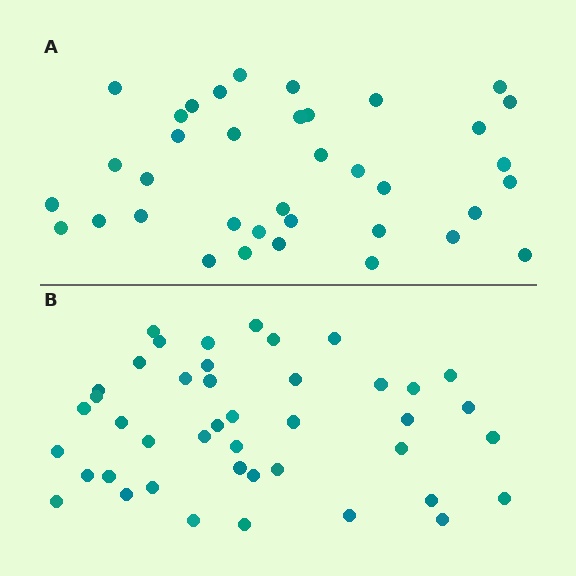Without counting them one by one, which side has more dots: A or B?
Region B (the bottom region) has more dots.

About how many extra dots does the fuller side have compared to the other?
Region B has about 6 more dots than region A.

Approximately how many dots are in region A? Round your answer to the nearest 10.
About 40 dots. (The exact count is 37, which rounds to 40.)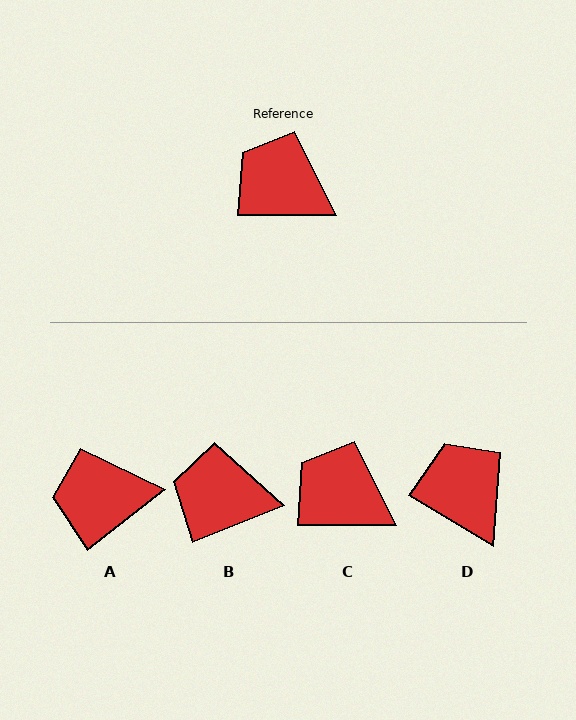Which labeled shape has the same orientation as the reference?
C.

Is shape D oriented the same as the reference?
No, it is off by about 31 degrees.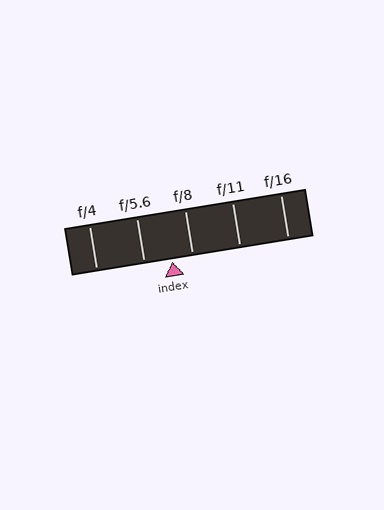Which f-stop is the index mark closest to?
The index mark is closest to f/8.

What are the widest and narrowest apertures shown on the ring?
The widest aperture shown is f/4 and the narrowest is f/16.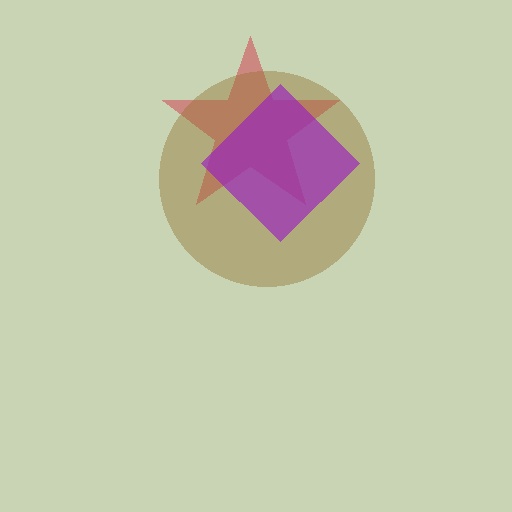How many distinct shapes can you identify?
There are 3 distinct shapes: a red star, a brown circle, a purple diamond.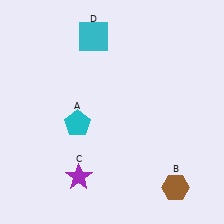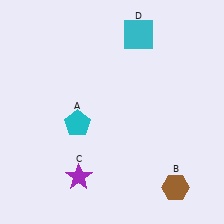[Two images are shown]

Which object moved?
The cyan square (D) moved right.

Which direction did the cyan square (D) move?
The cyan square (D) moved right.